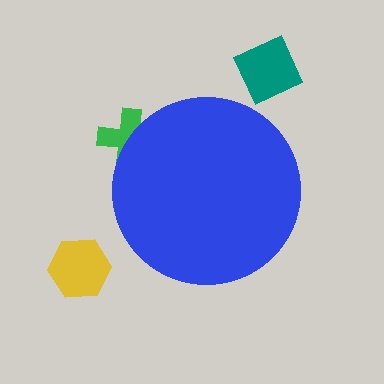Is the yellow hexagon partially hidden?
No, the yellow hexagon is fully visible.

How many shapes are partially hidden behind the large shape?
1 shape is partially hidden.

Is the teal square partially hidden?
No, the teal square is fully visible.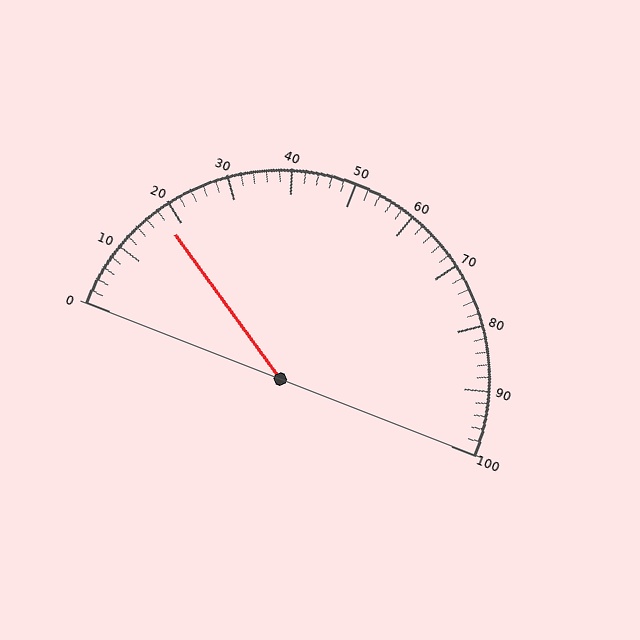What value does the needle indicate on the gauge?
The needle indicates approximately 18.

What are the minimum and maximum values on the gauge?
The gauge ranges from 0 to 100.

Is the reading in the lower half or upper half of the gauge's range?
The reading is in the lower half of the range (0 to 100).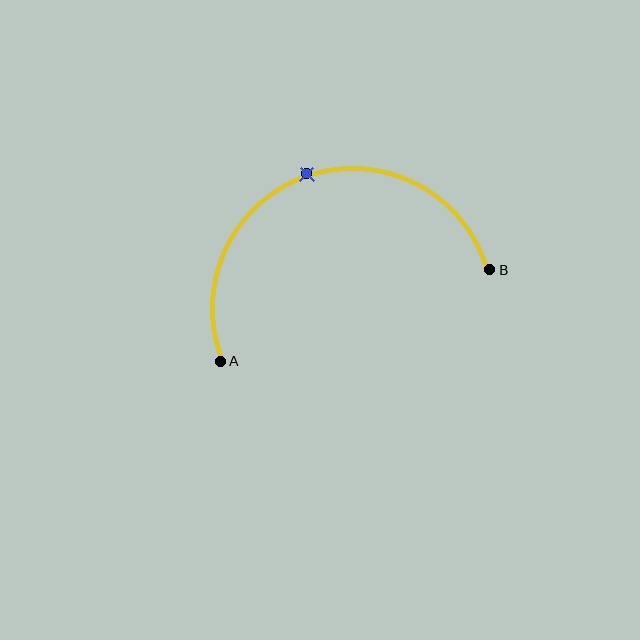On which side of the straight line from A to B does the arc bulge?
The arc bulges above the straight line connecting A and B.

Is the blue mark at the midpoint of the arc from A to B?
Yes. The blue mark lies on the arc at equal arc-length from both A and B — it is the arc midpoint.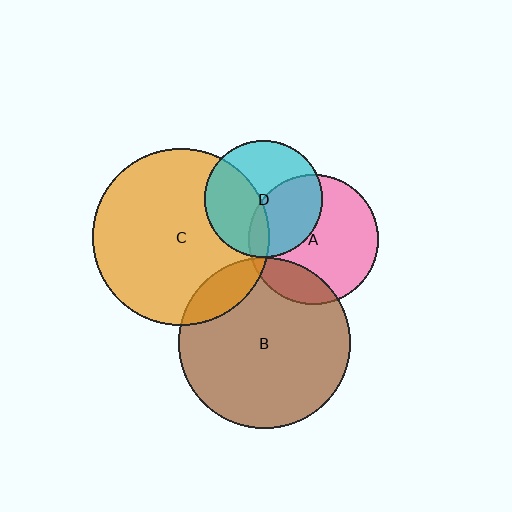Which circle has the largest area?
Circle C (orange).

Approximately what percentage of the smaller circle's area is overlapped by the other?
Approximately 10%.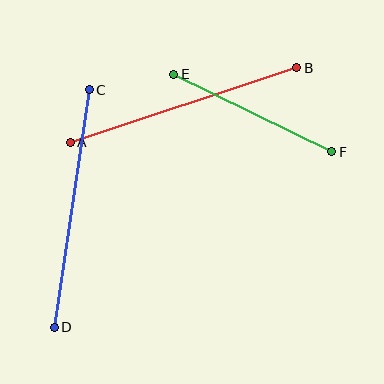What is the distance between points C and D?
The distance is approximately 240 pixels.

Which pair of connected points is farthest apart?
Points C and D are farthest apart.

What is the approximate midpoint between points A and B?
The midpoint is at approximately (184, 105) pixels.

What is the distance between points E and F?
The distance is approximately 176 pixels.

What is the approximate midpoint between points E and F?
The midpoint is at approximately (253, 113) pixels.